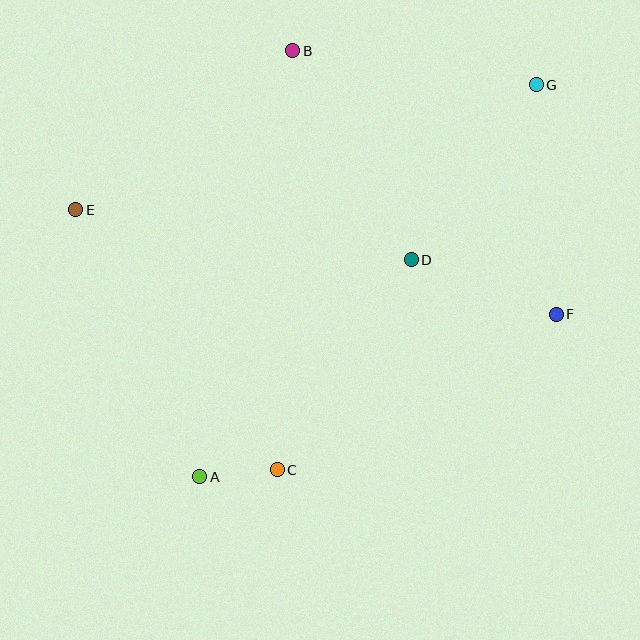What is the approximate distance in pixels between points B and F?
The distance between B and F is approximately 373 pixels.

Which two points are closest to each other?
Points A and C are closest to each other.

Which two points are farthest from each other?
Points A and G are farthest from each other.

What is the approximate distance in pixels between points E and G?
The distance between E and G is approximately 477 pixels.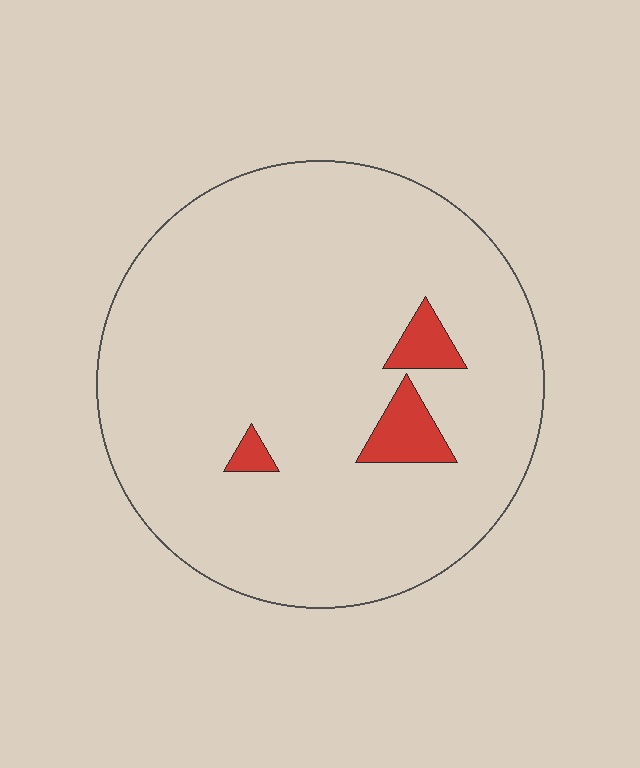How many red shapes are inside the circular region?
3.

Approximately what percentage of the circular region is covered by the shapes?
Approximately 5%.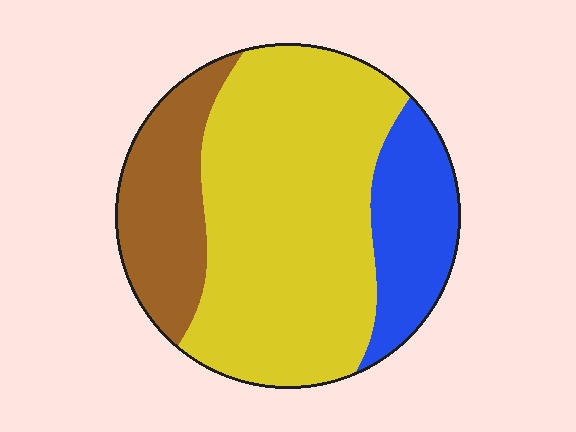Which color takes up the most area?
Yellow, at roughly 60%.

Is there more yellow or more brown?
Yellow.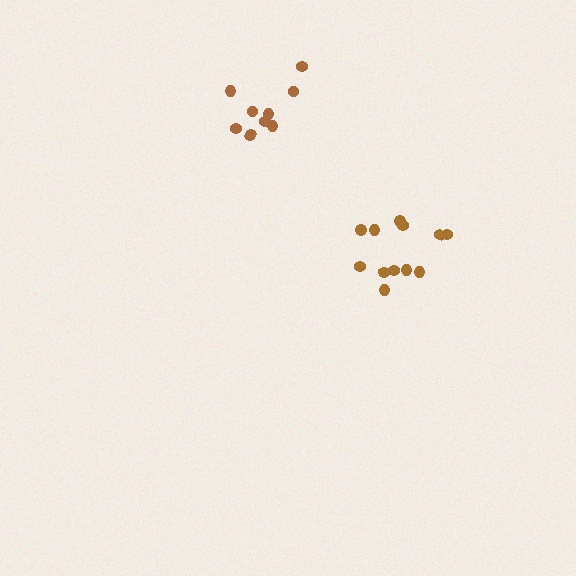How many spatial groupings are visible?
There are 2 spatial groupings.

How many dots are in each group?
Group 1: 9 dots, Group 2: 12 dots (21 total).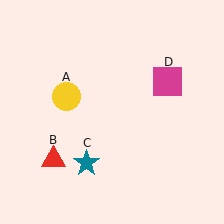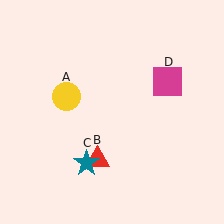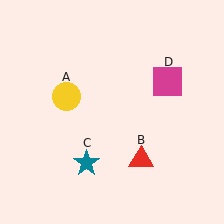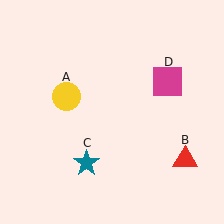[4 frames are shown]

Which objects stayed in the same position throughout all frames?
Yellow circle (object A) and teal star (object C) and magenta square (object D) remained stationary.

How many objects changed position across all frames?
1 object changed position: red triangle (object B).